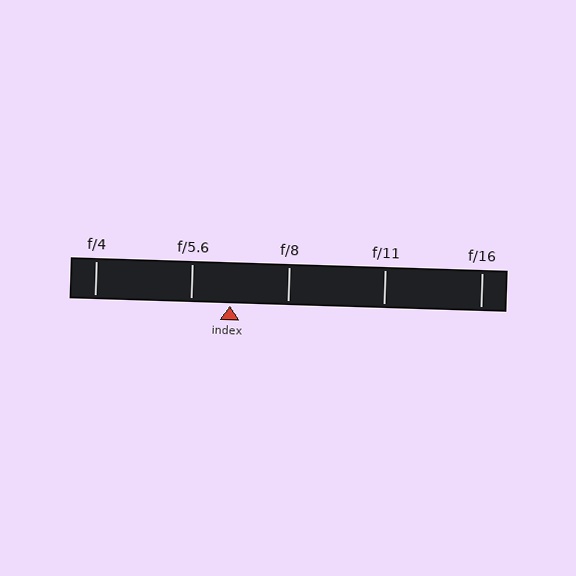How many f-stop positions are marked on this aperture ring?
There are 5 f-stop positions marked.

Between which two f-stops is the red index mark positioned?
The index mark is between f/5.6 and f/8.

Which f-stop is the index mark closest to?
The index mark is closest to f/5.6.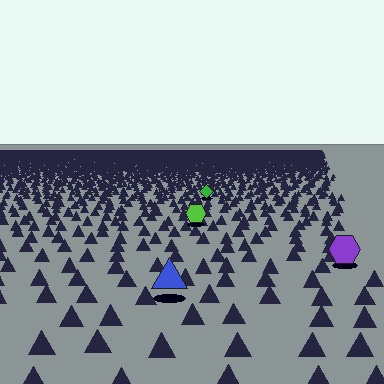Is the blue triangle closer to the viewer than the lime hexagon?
Yes. The blue triangle is closer — you can tell from the texture gradient: the ground texture is coarser near it.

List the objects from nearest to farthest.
From nearest to farthest: the blue triangle, the purple hexagon, the lime hexagon, the green diamond.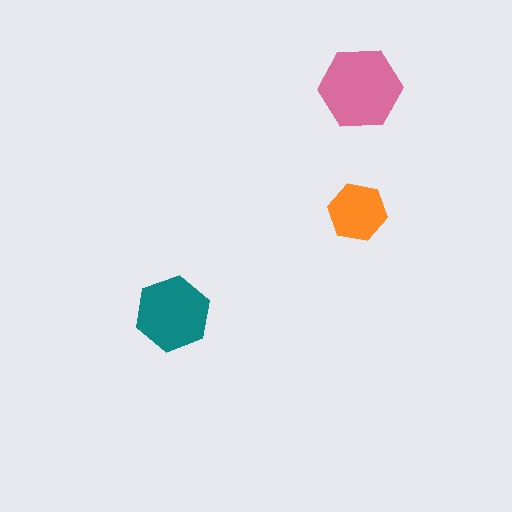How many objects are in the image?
There are 3 objects in the image.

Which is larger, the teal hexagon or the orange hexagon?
The teal one.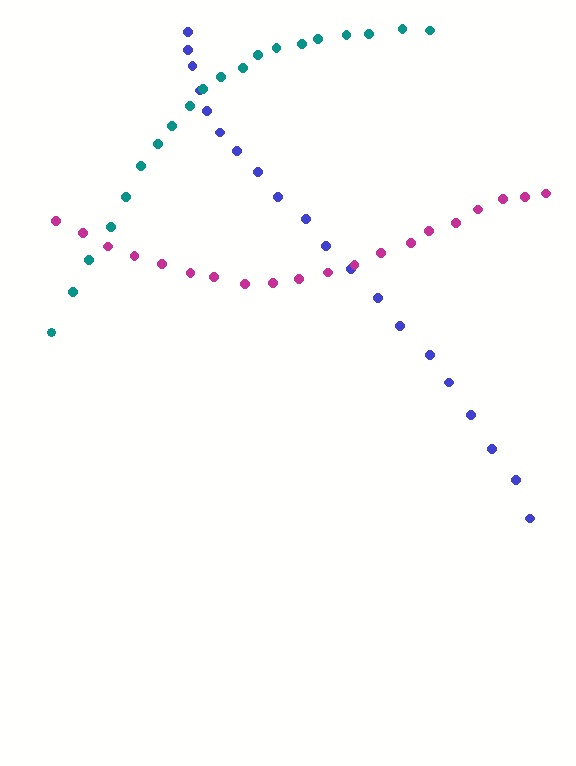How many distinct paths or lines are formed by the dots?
There are 3 distinct paths.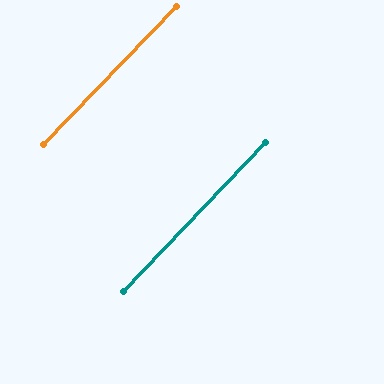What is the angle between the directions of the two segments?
Approximately 0 degrees.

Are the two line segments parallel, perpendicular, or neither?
Parallel — their directions differ by only 0.3°.